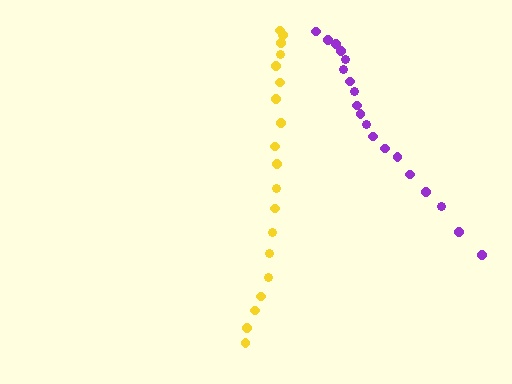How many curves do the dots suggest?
There are 2 distinct paths.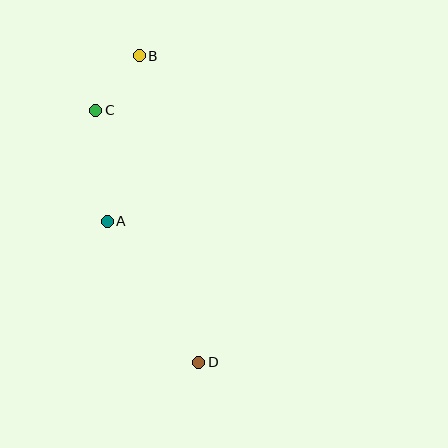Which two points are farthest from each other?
Points B and D are farthest from each other.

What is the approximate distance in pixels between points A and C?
The distance between A and C is approximately 112 pixels.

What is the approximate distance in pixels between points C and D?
The distance between C and D is approximately 272 pixels.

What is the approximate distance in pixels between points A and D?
The distance between A and D is approximately 168 pixels.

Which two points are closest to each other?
Points B and C are closest to each other.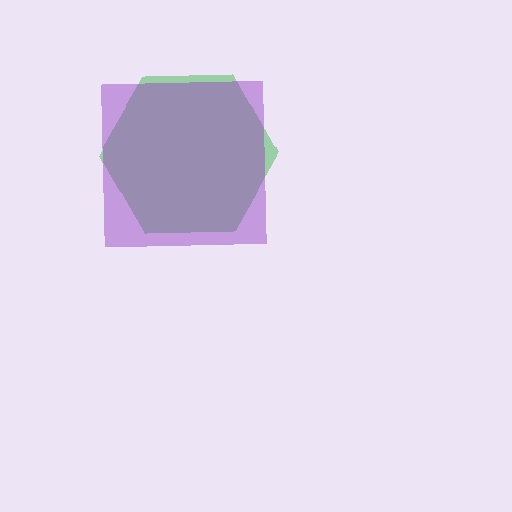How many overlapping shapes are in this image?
There are 2 overlapping shapes in the image.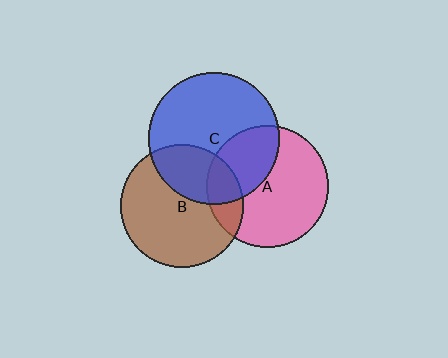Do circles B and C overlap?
Yes.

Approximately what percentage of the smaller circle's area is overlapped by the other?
Approximately 30%.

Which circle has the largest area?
Circle C (blue).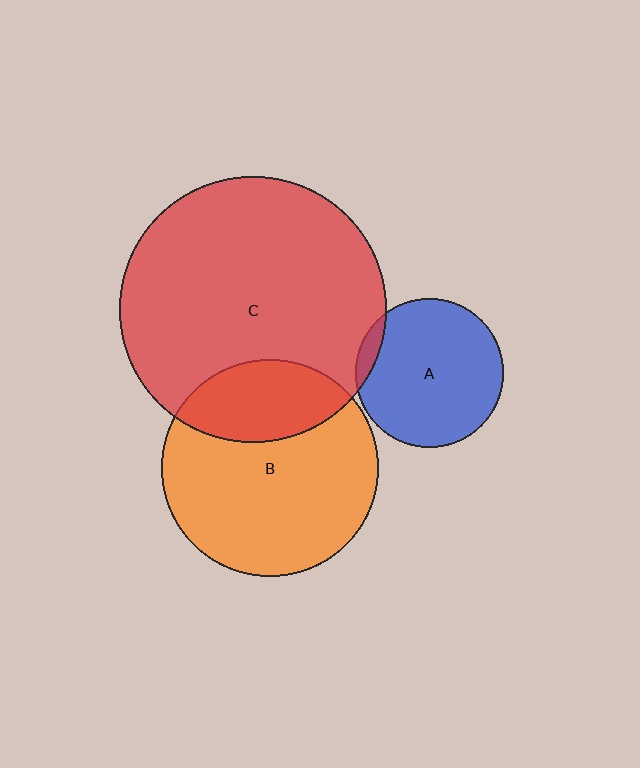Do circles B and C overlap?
Yes.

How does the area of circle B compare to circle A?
Approximately 2.1 times.